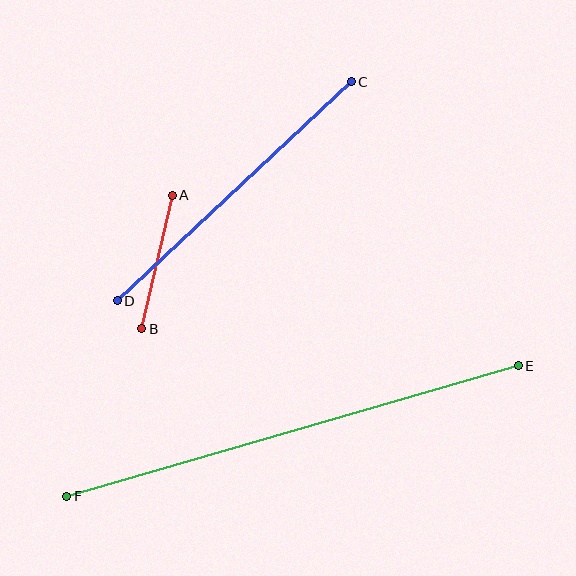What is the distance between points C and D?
The distance is approximately 320 pixels.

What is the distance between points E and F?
The distance is approximately 470 pixels.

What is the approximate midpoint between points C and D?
The midpoint is at approximately (234, 191) pixels.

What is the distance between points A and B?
The distance is approximately 137 pixels.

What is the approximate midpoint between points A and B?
The midpoint is at approximately (157, 262) pixels.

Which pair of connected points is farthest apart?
Points E and F are farthest apart.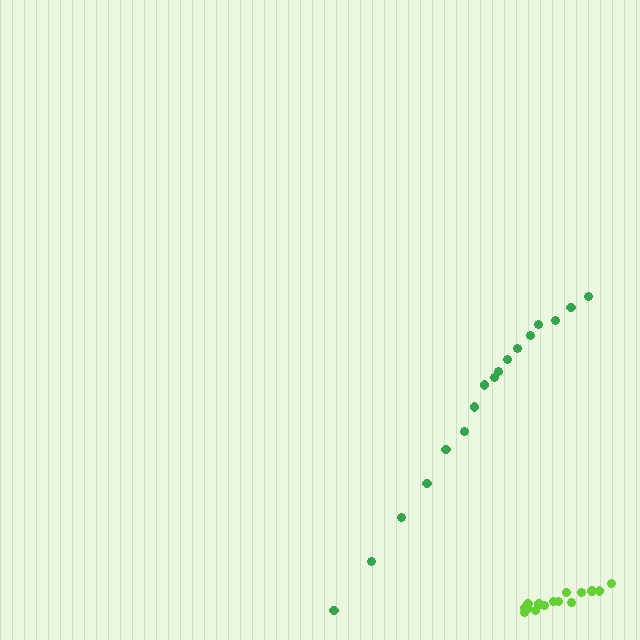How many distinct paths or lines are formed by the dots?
There are 2 distinct paths.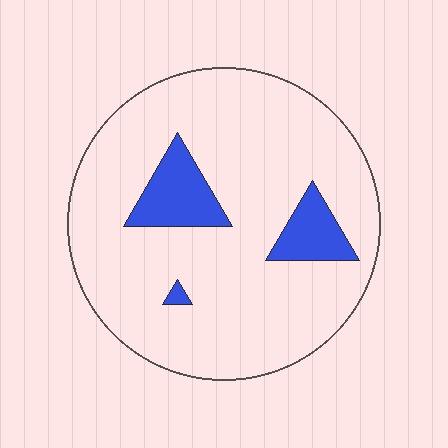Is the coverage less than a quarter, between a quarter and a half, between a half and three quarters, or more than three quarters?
Less than a quarter.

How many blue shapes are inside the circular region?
3.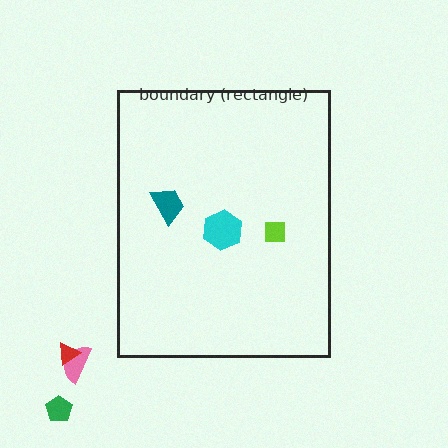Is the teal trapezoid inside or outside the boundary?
Inside.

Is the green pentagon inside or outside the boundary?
Outside.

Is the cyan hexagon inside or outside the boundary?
Inside.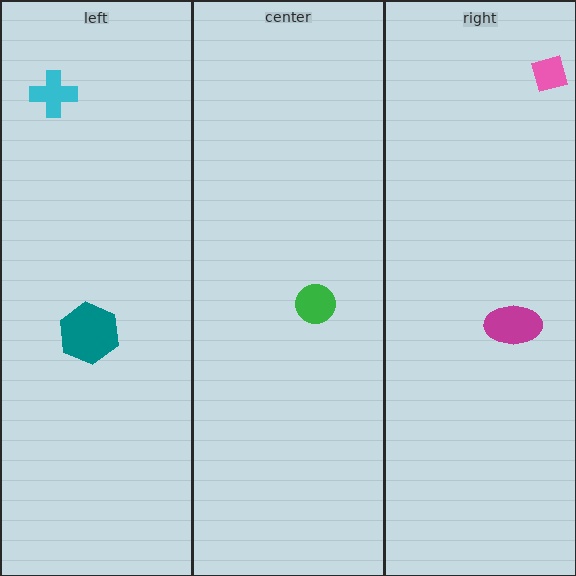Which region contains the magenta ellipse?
The right region.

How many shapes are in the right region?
2.